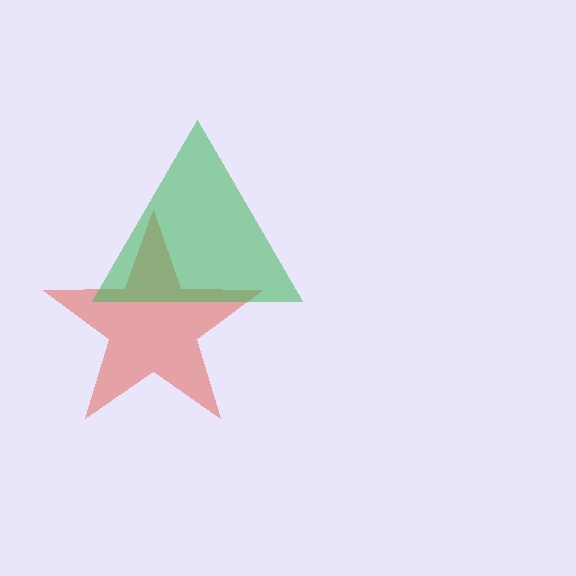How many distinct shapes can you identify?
There are 2 distinct shapes: a red star, a green triangle.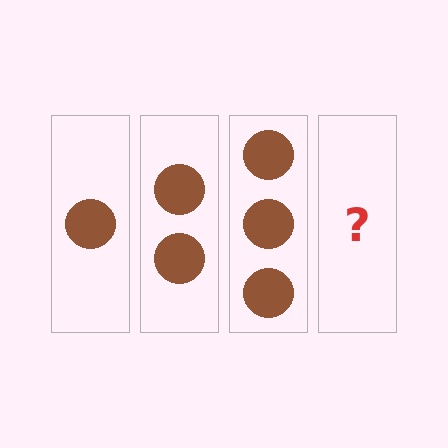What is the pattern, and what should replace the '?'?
The pattern is that each step adds one more circle. The '?' should be 4 circles.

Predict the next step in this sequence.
The next step is 4 circles.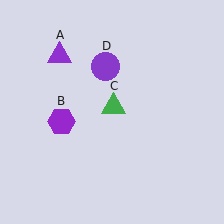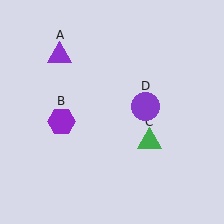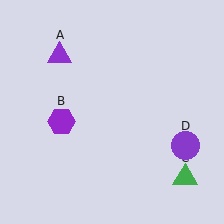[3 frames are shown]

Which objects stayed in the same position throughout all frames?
Purple triangle (object A) and purple hexagon (object B) remained stationary.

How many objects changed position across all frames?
2 objects changed position: green triangle (object C), purple circle (object D).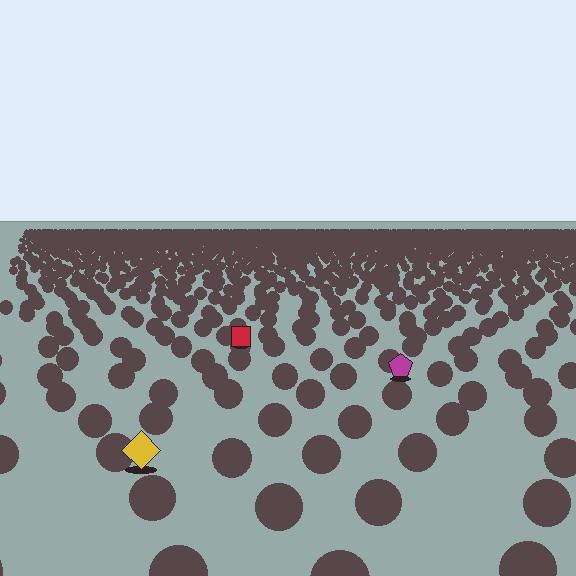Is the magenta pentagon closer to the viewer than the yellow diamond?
No. The yellow diamond is closer — you can tell from the texture gradient: the ground texture is coarser near it.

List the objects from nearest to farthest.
From nearest to farthest: the yellow diamond, the magenta pentagon, the red square.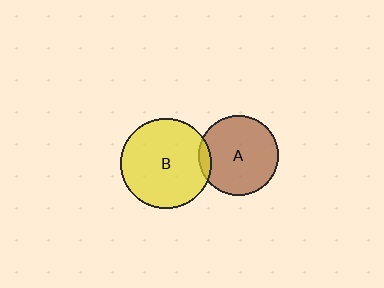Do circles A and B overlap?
Yes.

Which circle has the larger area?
Circle B (yellow).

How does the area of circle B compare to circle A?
Approximately 1.3 times.